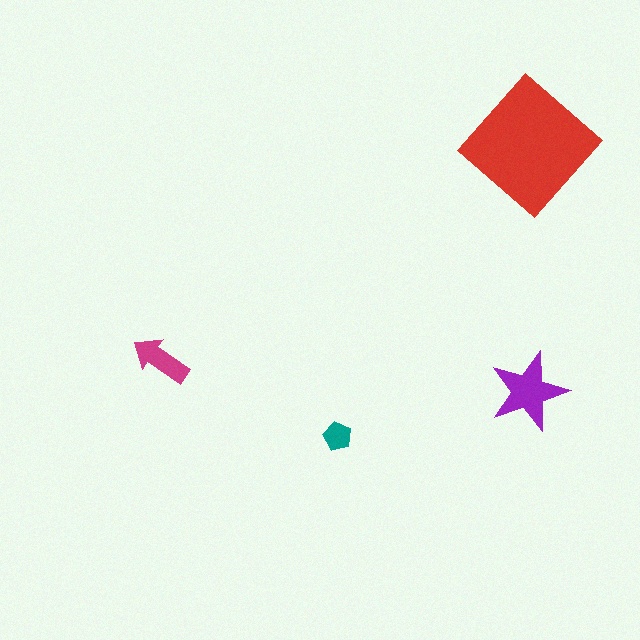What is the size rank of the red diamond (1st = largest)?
1st.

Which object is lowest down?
The teal pentagon is bottommost.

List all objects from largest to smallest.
The red diamond, the purple star, the magenta arrow, the teal pentagon.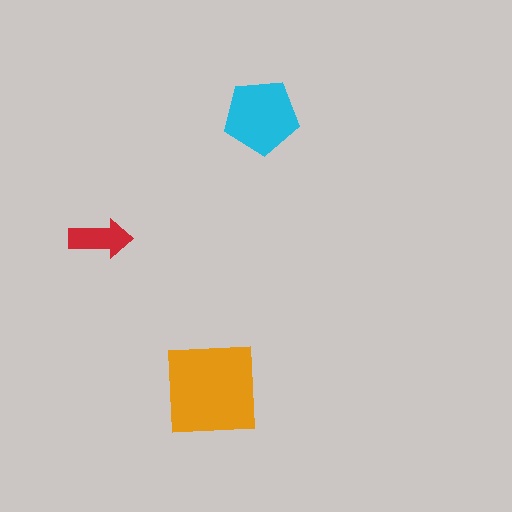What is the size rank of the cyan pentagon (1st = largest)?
2nd.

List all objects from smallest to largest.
The red arrow, the cyan pentagon, the orange square.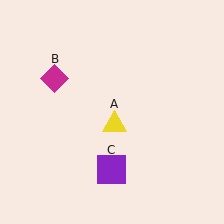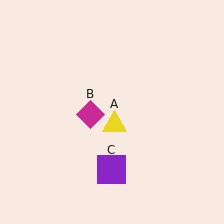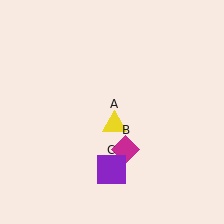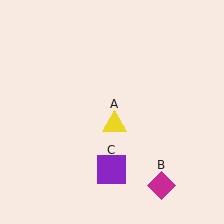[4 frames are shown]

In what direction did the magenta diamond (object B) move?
The magenta diamond (object B) moved down and to the right.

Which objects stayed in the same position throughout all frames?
Yellow triangle (object A) and purple square (object C) remained stationary.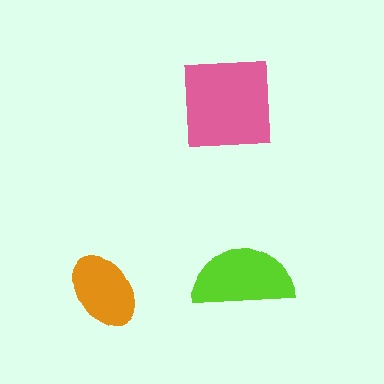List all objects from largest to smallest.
The pink square, the lime semicircle, the orange ellipse.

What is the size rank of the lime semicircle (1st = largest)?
2nd.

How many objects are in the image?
There are 3 objects in the image.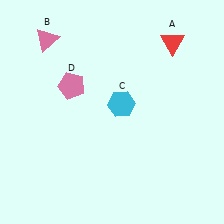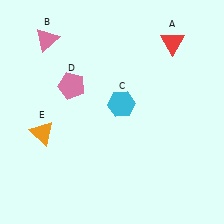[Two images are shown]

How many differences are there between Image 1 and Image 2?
There is 1 difference between the two images.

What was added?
An orange triangle (E) was added in Image 2.